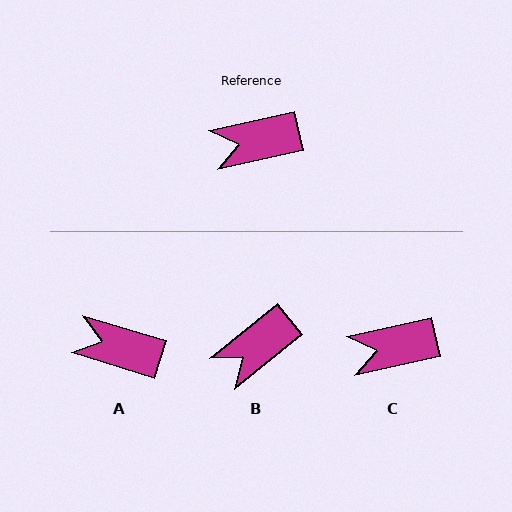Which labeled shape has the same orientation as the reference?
C.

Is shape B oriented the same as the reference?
No, it is off by about 26 degrees.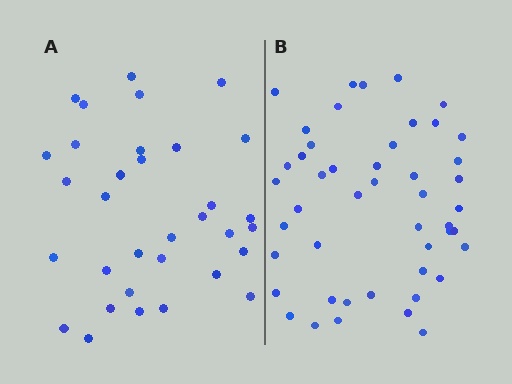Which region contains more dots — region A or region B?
Region B (the right region) has more dots.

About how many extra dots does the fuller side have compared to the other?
Region B has approximately 15 more dots than region A.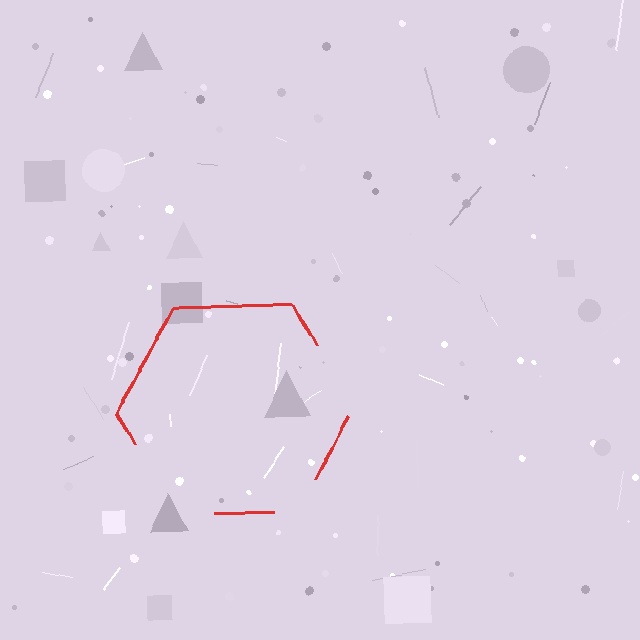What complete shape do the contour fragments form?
The contour fragments form a hexagon.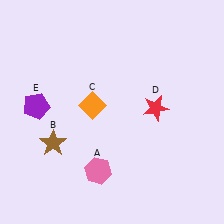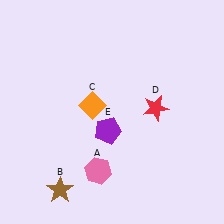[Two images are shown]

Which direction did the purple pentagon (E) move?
The purple pentagon (E) moved right.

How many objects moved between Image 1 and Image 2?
2 objects moved between the two images.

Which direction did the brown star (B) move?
The brown star (B) moved down.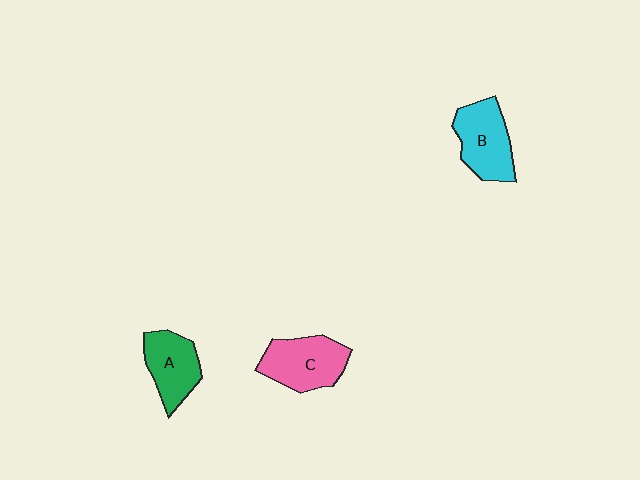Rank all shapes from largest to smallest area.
From largest to smallest: C (pink), B (cyan), A (green).